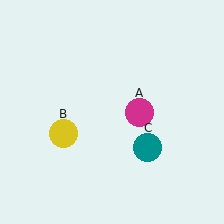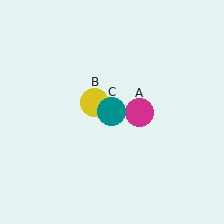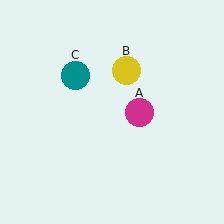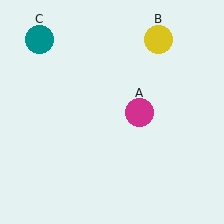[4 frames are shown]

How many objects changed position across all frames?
2 objects changed position: yellow circle (object B), teal circle (object C).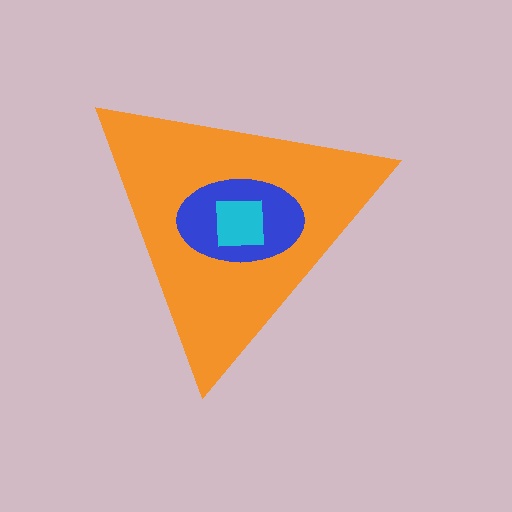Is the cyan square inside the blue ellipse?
Yes.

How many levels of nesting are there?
3.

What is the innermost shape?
The cyan square.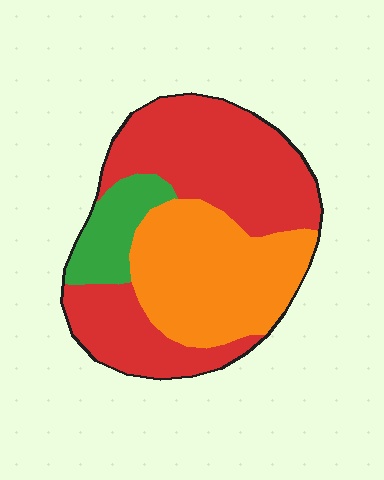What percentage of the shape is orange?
Orange takes up between a third and a half of the shape.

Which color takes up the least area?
Green, at roughly 10%.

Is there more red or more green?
Red.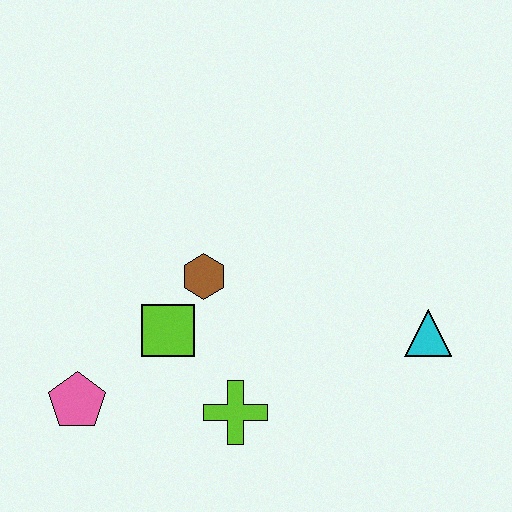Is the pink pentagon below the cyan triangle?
Yes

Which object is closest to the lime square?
The brown hexagon is closest to the lime square.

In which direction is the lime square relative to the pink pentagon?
The lime square is to the right of the pink pentagon.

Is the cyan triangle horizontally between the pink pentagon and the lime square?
No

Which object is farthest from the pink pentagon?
The cyan triangle is farthest from the pink pentagon.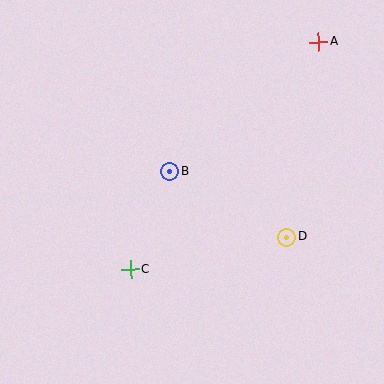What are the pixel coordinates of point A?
Point A is at (318, 42).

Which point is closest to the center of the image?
Point B at (170, 171) is closest to the center.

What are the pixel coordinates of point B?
Point B is at (170, 171).